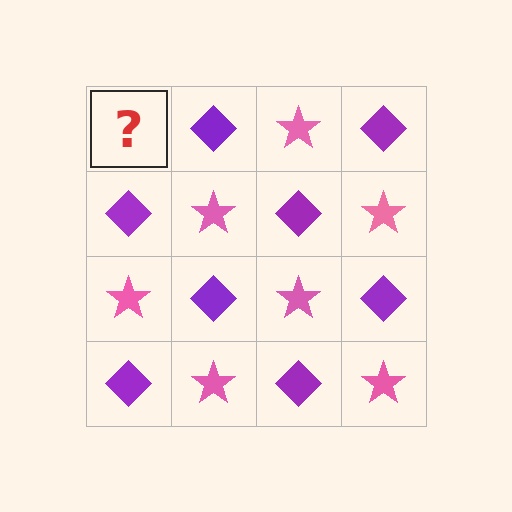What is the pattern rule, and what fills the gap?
The rule is that it alternates pink star and purple diamond in a checkerboard pattern. The gap should be filled with a pink star.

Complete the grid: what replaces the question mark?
The question mark should be replaced with a pink star.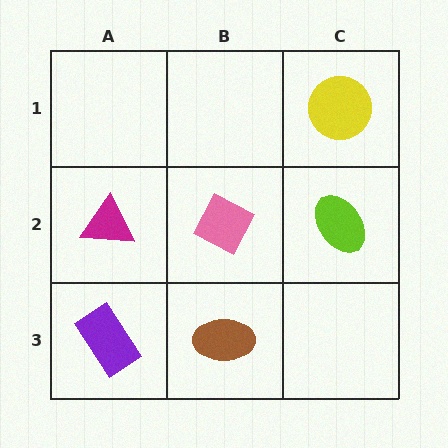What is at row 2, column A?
A magenta triangle.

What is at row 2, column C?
A lime ellipse.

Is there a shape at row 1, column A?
No, that cell is empty.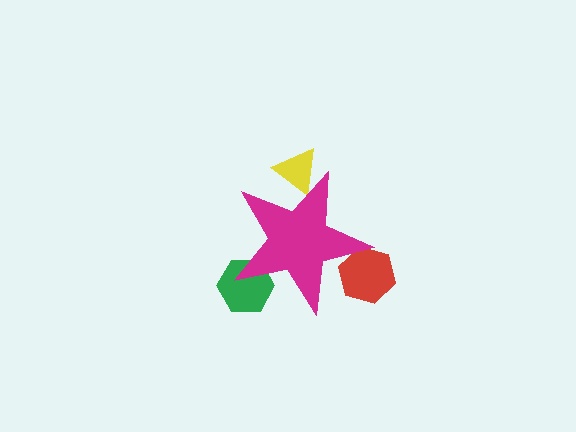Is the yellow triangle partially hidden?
Yes, the yellow triangle is partially hidden behind the magenta star.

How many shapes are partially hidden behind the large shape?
3 shapes are partially hidden.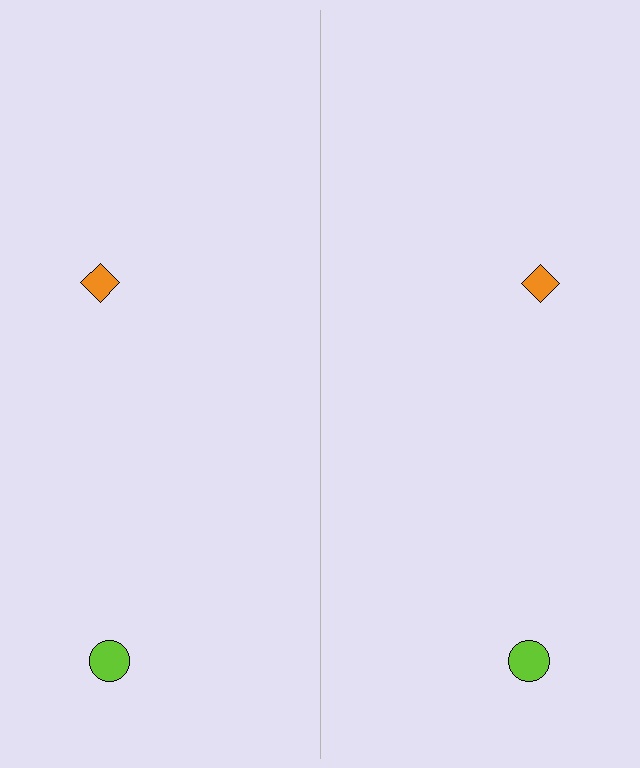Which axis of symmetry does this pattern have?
The pattern has a vertical axis of symmetry running through the center of the image.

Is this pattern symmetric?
Yes, this pattern has bilateral (reflection) symmetry.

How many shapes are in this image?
There are 4 shapes in this image.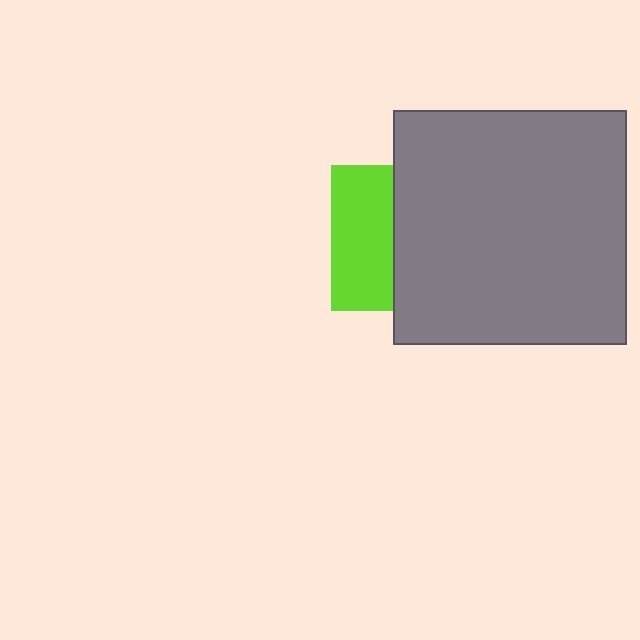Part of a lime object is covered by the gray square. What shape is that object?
It is a square.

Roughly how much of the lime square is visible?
A small part of it is visible (roughly 43%).